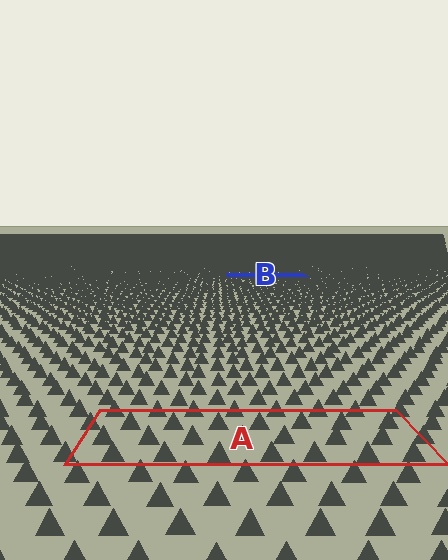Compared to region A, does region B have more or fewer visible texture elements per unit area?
Region B has more texture elements per unit area — they are packed more densely because it is farther away.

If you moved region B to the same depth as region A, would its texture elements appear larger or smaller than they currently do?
They would appear larger. At a closer depth, the same texture elements are projected at a bigger on-screen size.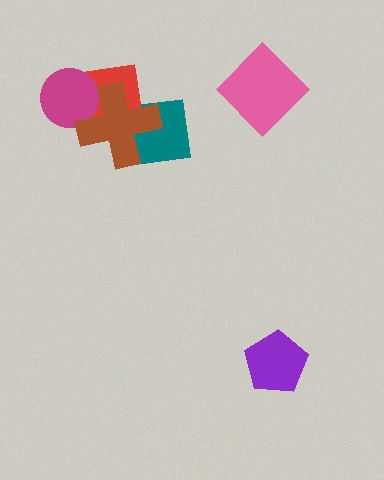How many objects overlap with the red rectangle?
3 objects overlap with the red rectangle.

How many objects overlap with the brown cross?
3 objects overlap with the brown cross.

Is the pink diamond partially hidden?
No, no other shape covers it.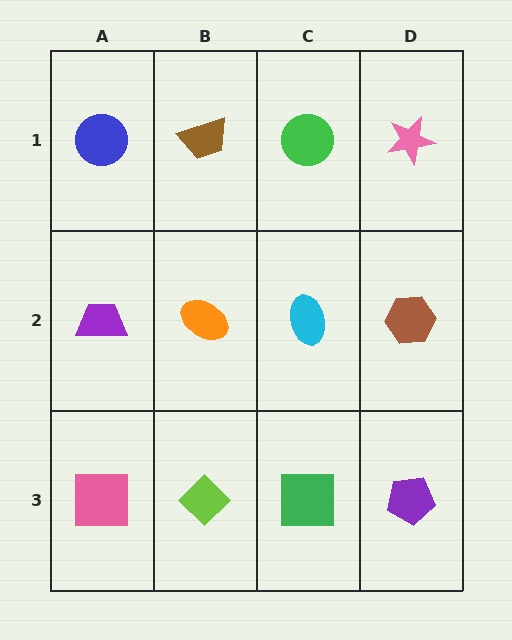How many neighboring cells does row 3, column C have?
3.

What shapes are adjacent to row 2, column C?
A green circle (row 1, column C), a green square (row 3, column C), an orange ellipse (row 2, column B), a brown hexagon (row 2, column D).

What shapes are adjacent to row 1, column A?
A purple trapezoid (row 2, column A), a brown trapezoid (row 1, column B).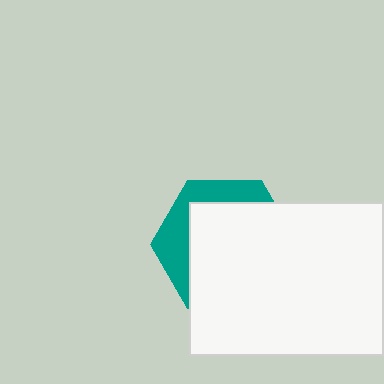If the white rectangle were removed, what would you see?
You would see the complete teal hexagon.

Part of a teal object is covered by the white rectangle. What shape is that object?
It is a hexagon.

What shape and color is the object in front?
The object in front is a white rectangle.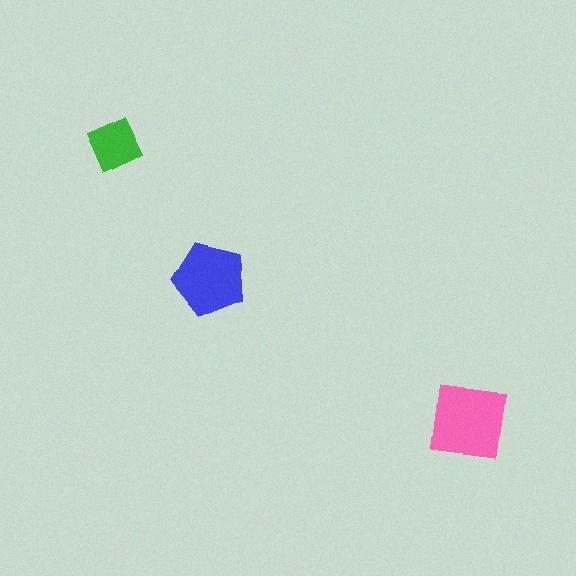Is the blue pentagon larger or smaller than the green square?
Larger.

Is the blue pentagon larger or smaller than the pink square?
Smaller.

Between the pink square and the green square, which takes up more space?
The pink square.